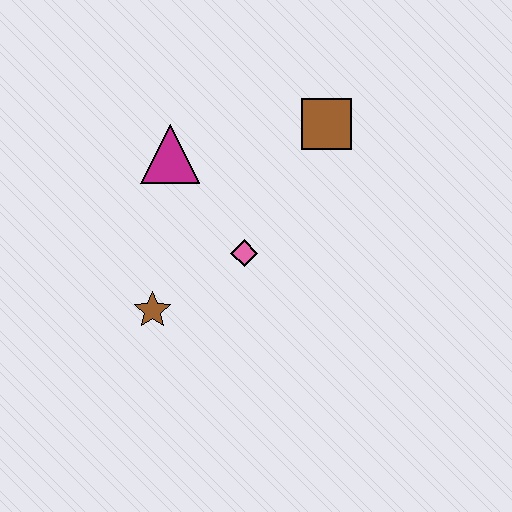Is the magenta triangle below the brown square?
Yes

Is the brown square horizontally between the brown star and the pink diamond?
No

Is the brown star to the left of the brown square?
Yes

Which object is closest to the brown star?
The pink diamond is closest to the brown star.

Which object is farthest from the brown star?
The brown square is farthest from the brown star.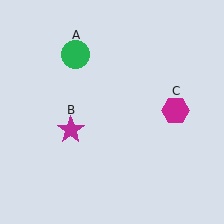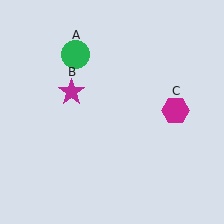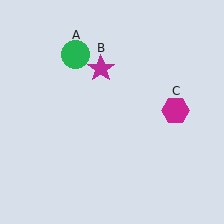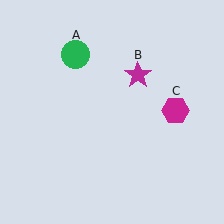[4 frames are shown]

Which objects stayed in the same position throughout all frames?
Green circle (object A) and magenta hexagon (object C) remained stationary.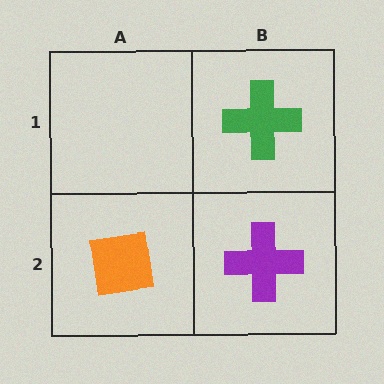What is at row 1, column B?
A green cross.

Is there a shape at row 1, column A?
No, that cell is empty.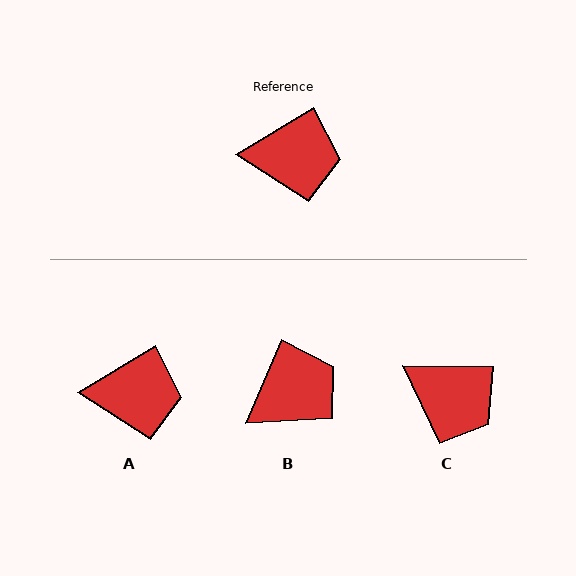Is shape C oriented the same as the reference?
No, it is off by about 32 degrees.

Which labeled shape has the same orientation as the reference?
A.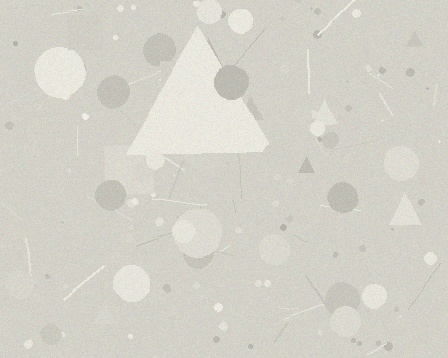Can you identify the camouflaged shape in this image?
The camouflaged shape is a triangle.